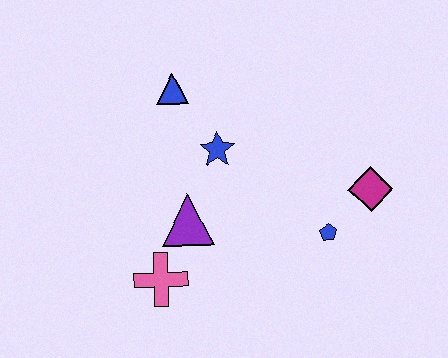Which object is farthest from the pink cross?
The magenta diamond is farthest from the pink cross.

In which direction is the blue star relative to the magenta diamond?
The blue star is to the left of the magenta diamond.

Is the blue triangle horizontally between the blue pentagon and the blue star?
No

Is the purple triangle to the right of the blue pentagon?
No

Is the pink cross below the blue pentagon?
Yes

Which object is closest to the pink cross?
The purple triangle is closest to the pink cross.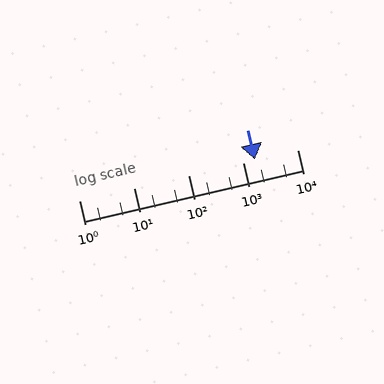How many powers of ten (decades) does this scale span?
The scale spans 4 decades, from 1 to 10000.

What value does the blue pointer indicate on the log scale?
The pointer indicates approximately 1700.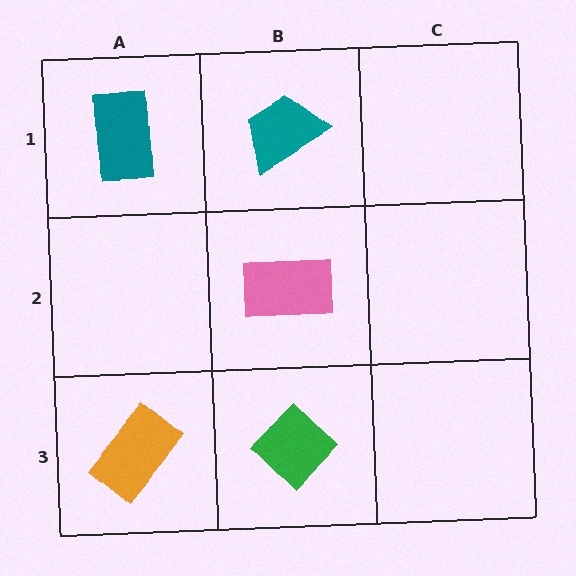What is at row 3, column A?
An orange rectangle.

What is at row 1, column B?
A teal trapezoid.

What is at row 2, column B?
A pink rectangle.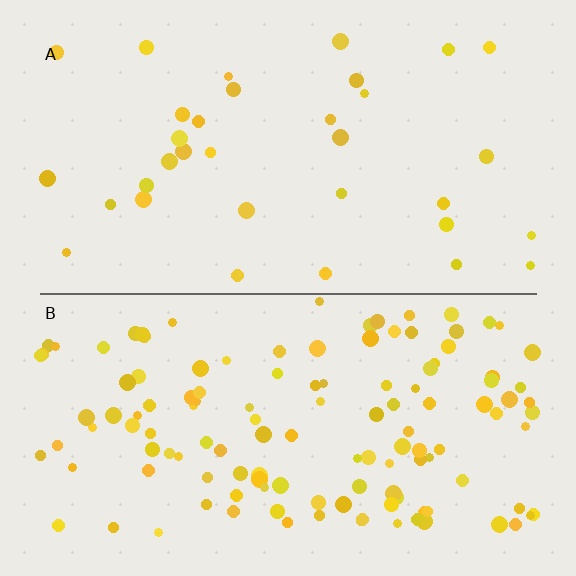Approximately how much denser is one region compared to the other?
Approximately 3.8× — region B over region A.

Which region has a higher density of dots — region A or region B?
B (the bottom).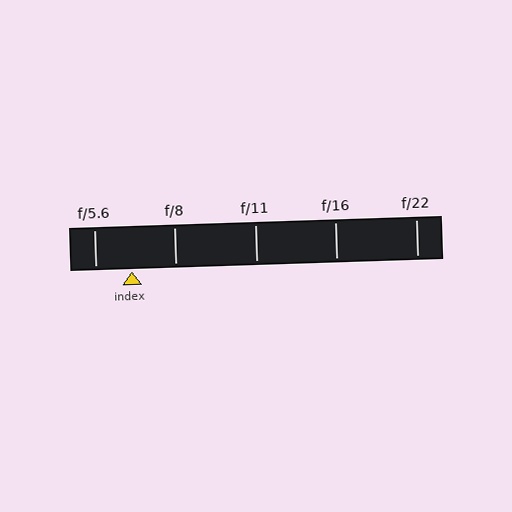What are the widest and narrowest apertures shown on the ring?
The widest aperture shown is f/5.6 and the narrowest is f/22.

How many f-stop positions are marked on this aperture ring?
There are 5 f-stop positions marked.